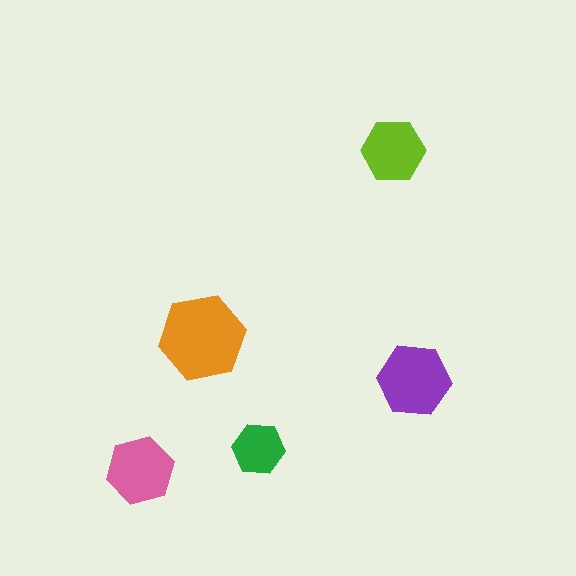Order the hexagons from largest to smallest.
the orange one, the purple one, the pink one, the lime one, the green one.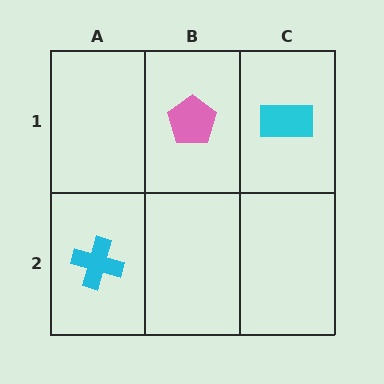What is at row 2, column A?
A cyan cross.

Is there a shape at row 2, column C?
No, that cell is empty.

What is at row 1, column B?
A pink pentagon.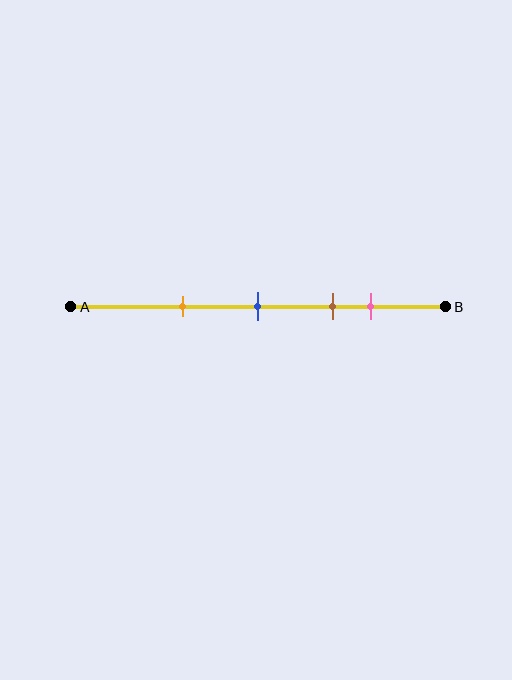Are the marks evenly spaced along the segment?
No, the marks are not evenly spaced.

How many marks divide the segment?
There are 4 marks dividing the segment.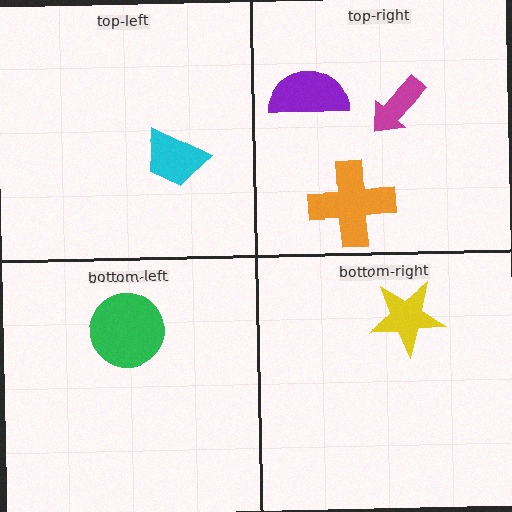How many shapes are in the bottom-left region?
1.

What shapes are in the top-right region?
The magenta arrow, the orange cross, the purple semicircle.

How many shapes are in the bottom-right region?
1.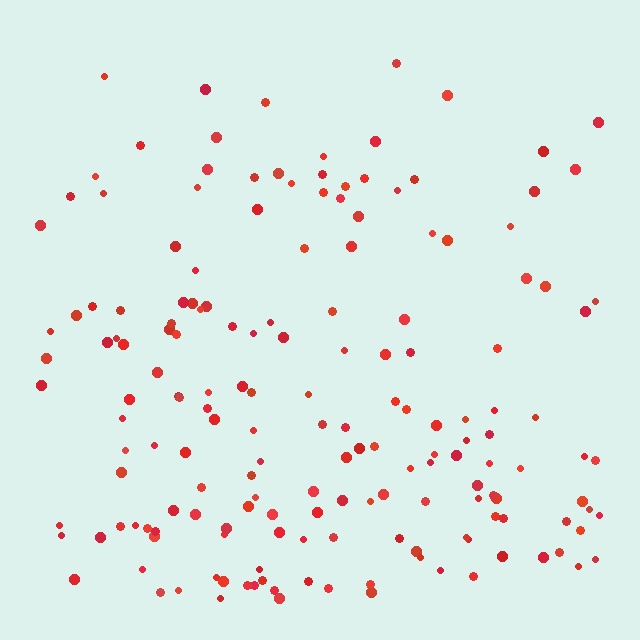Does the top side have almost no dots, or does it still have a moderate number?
Still a moderate number, just noticeably fewer than the bottom.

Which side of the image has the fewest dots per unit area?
The top.